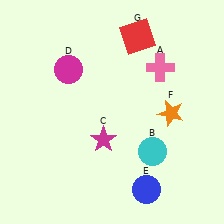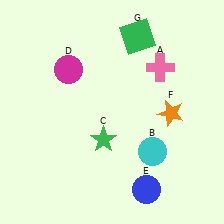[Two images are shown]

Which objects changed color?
C changed from magenta to green. G changed from red to green.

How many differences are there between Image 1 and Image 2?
There are 2 differences between the two images.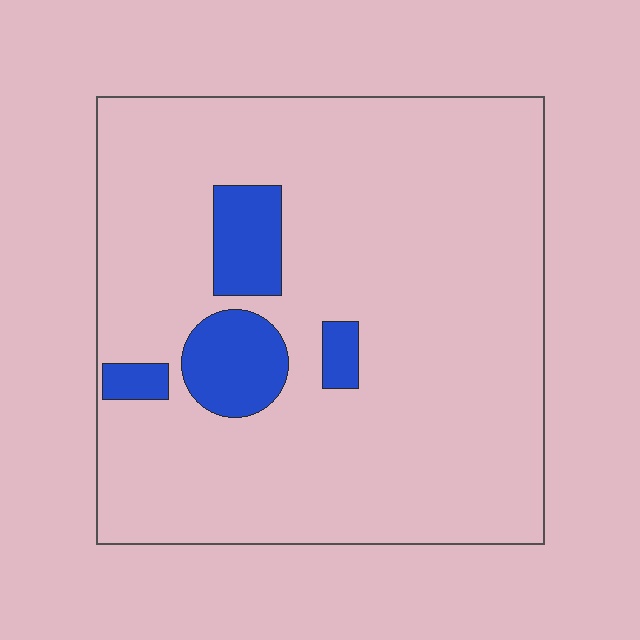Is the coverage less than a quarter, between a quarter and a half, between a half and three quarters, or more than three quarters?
Less than a quarter.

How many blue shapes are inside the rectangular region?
4.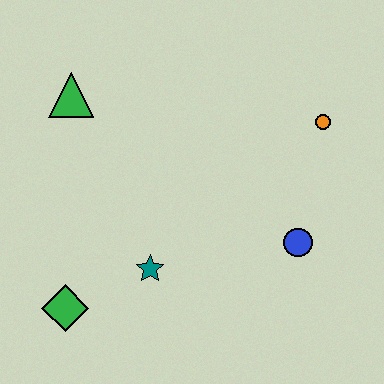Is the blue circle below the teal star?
No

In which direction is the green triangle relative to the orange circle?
The green triangle is to the left of the orange circle.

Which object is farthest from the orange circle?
The green diamond is farthest from the orange circle.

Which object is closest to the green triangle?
The teal star is closest to the green triangle.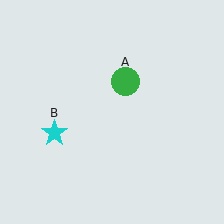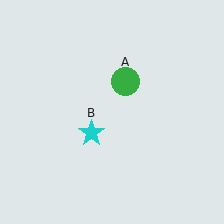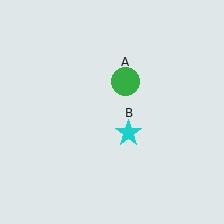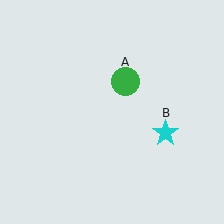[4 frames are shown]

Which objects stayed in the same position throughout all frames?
Green circle (object A) remained stationary.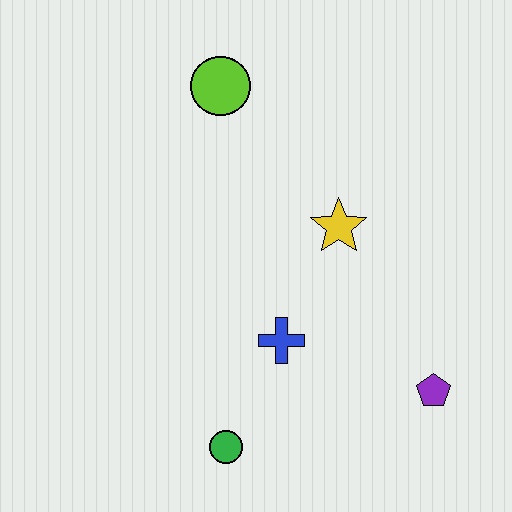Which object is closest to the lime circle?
The yellow star is closest to the lime circle.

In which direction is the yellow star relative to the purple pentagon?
The yellow star is above the purple pentagon.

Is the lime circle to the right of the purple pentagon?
No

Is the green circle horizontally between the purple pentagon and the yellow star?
No